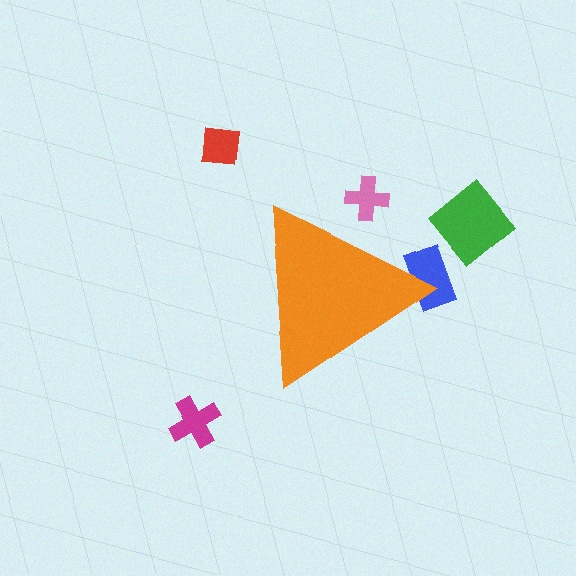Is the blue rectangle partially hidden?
Yes, the blue rectangle is partially hidden behind the orange triangle.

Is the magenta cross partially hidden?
No, the magenta cross is fully visible.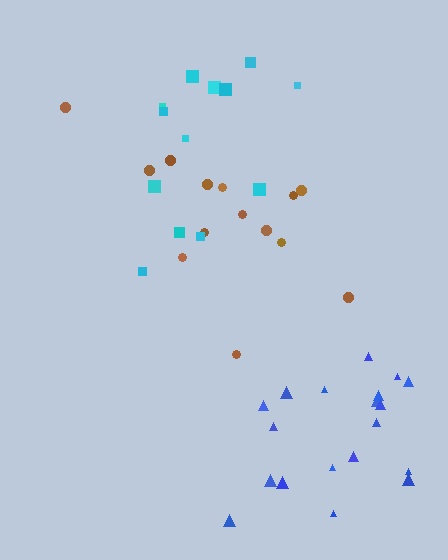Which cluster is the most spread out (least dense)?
Brown.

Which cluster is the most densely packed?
Blue.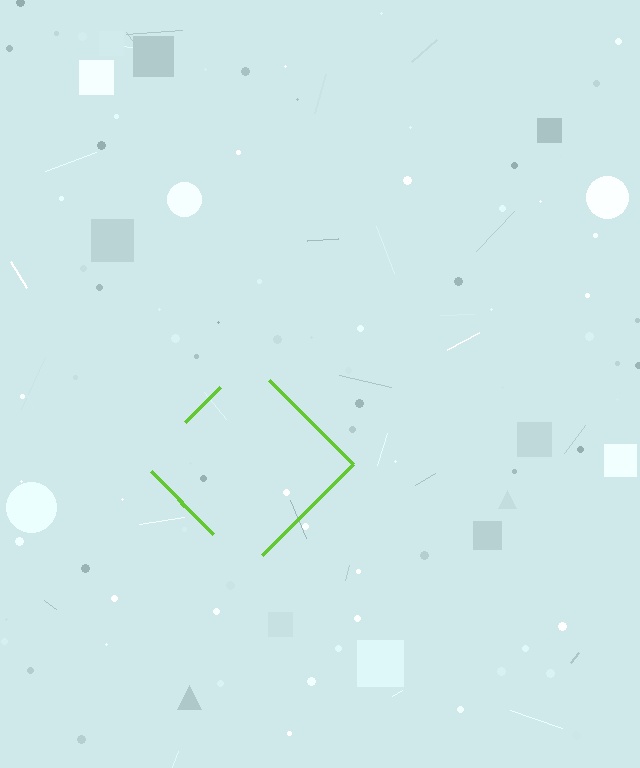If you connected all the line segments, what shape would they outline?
They would outline a diamond.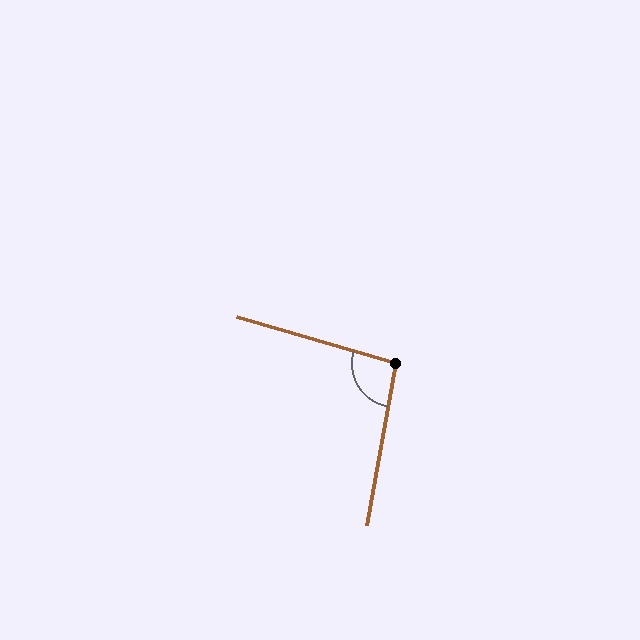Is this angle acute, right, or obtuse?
It is obtuse.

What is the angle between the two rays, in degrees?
Approximately 96 degrees.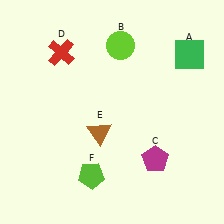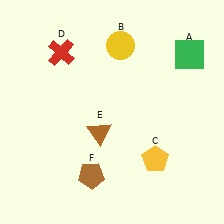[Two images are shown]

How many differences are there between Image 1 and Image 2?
There are 3 differences between the two images.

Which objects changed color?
B changed from lime to yellow. C changed from magenta to yellow. F changed from lime to brown.